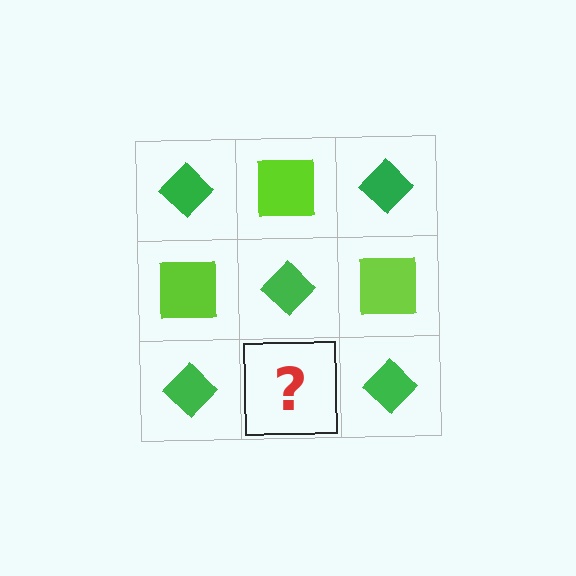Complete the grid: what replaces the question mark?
The question mark should be replaced with a lime square.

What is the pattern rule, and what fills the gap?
The rule is that it alternates green diamond and lime square in a checkerboard pattern. The gap should be filled with a lime square.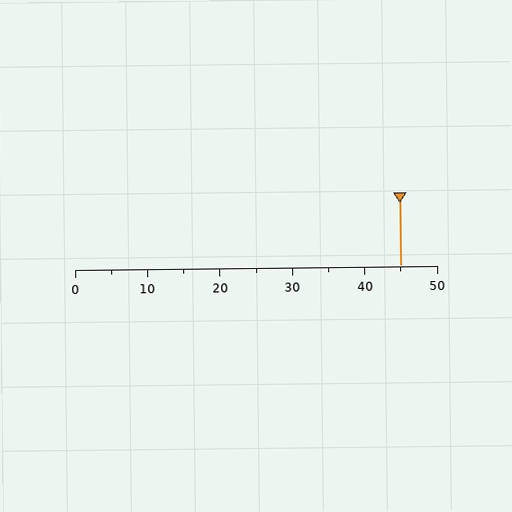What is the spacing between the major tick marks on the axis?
The major ticks are spaced 10 apart.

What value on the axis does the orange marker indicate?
The marker indicates approximately 45.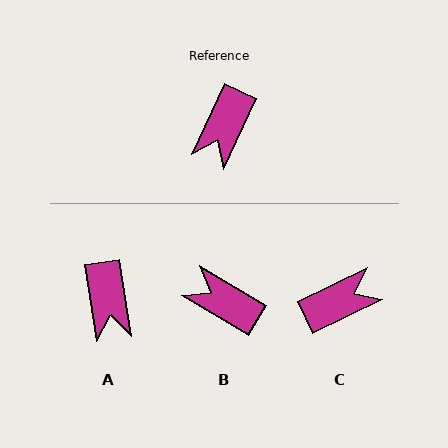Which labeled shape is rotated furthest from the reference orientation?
C, about 141 degrees away.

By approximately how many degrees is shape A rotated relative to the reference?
Approximately 34 degrees counter-clockwise.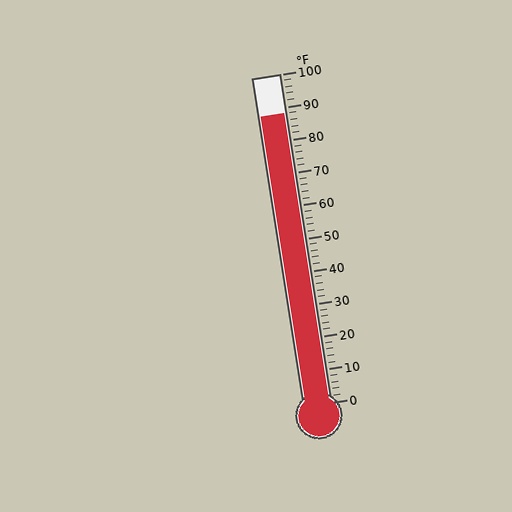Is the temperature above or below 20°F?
The temperature is above 20°F.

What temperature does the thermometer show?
The thermometer shows approximately 88°F.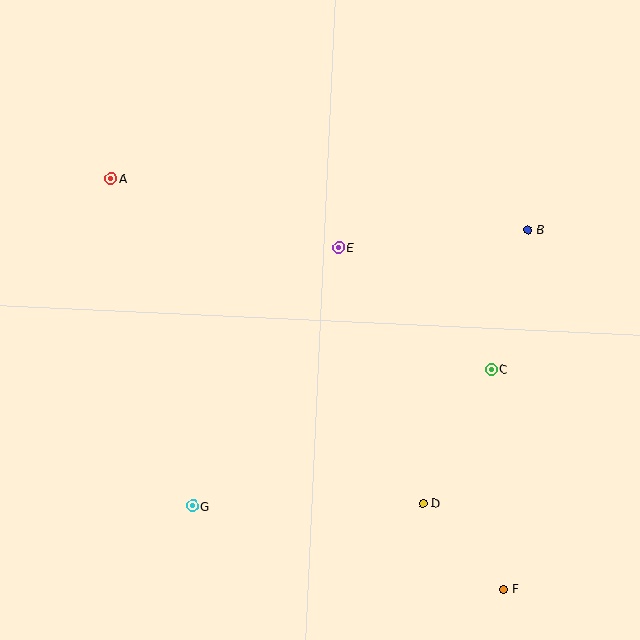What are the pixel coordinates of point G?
Point G is at (193, 506).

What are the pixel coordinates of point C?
Point C is at (491, 369).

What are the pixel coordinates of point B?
Point B is at (528, 230).